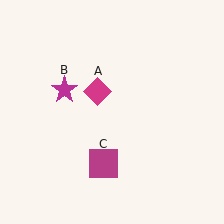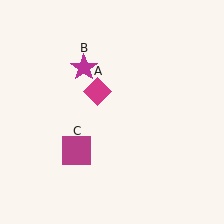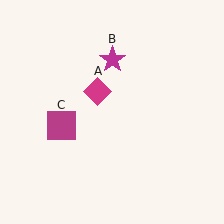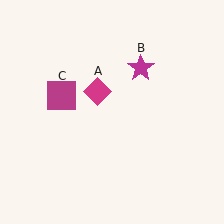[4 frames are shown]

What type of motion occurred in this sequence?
The magenta star (object B), magenta square (object C) rotated clockwise around the center of the scene.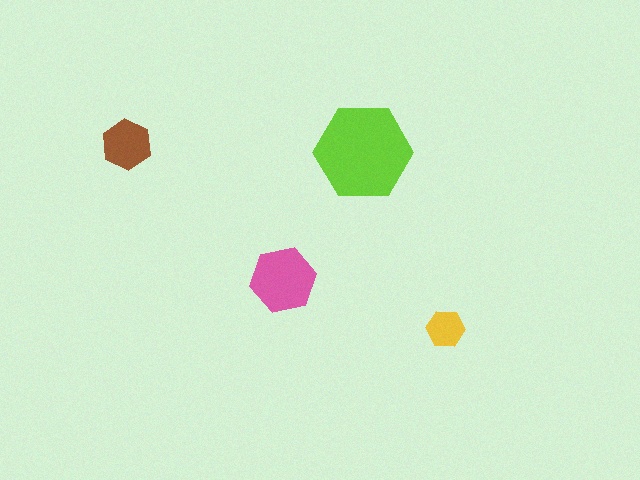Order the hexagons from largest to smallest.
the lime one, the pink one, the brown one, the yellow one.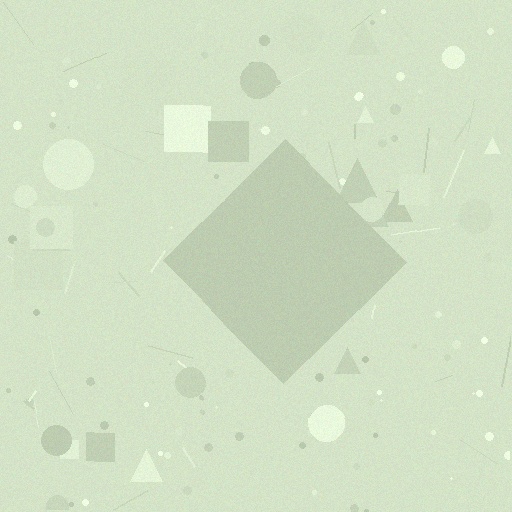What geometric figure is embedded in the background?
A diamond is embedded in the background.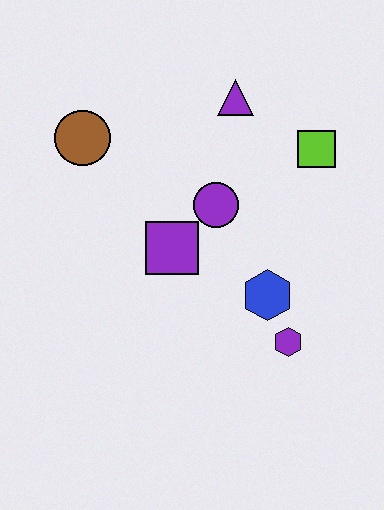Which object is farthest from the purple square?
The lime square is farthest from the purple square.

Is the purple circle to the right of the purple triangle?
No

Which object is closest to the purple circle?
The purple square is closest to the purple circle.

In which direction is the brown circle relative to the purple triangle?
The brown circle is to the left of the purple triangle.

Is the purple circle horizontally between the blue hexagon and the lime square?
No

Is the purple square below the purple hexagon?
No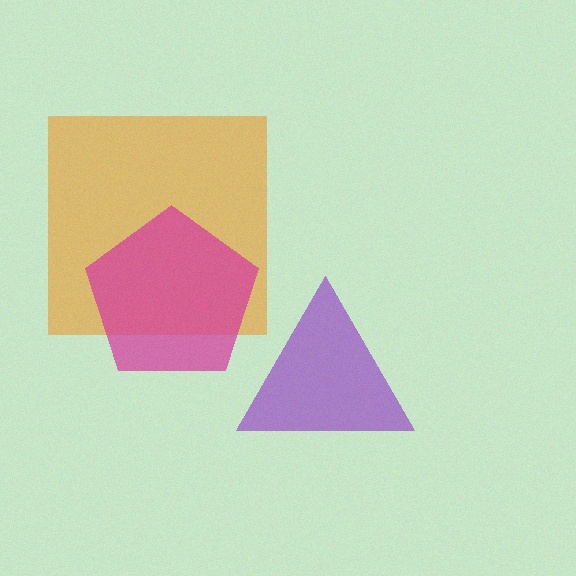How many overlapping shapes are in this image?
There are 3 overlapping shapes in the image.